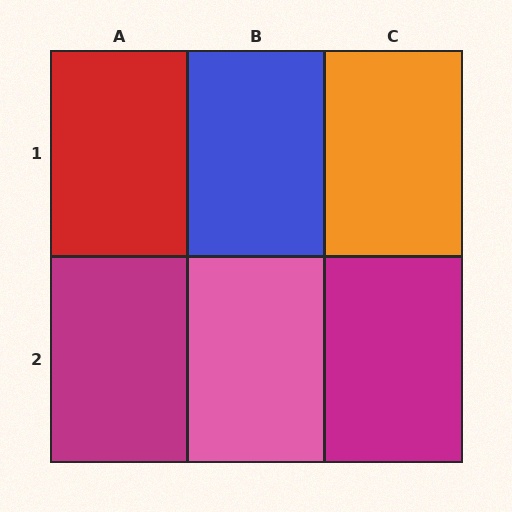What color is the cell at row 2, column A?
Magenta.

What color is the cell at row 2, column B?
Pink.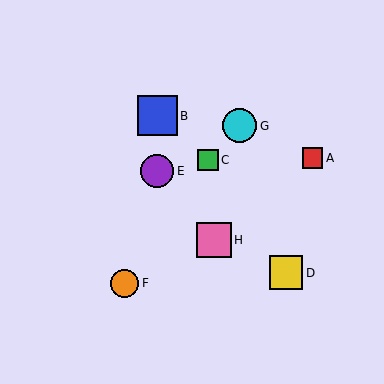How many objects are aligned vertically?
2 objects (B, E) are aligned vertically.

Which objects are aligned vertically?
Objects B, E are aligned vertically.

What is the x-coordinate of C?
Object C is at x≈208.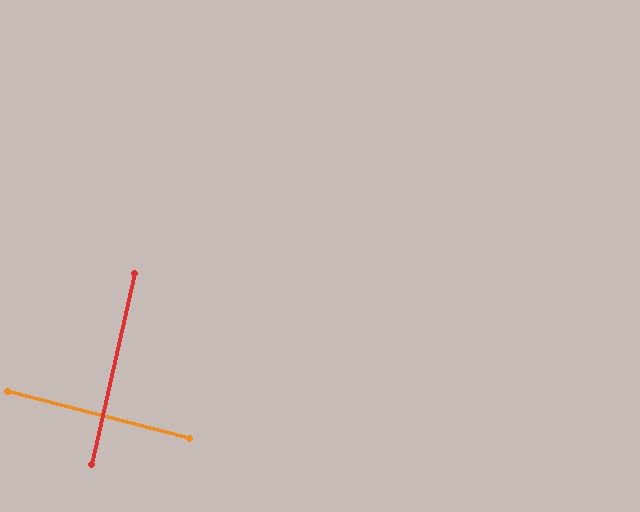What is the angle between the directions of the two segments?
Approximately 88 degrees.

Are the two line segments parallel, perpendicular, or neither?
Perpendicular — they meet at approximately 88°.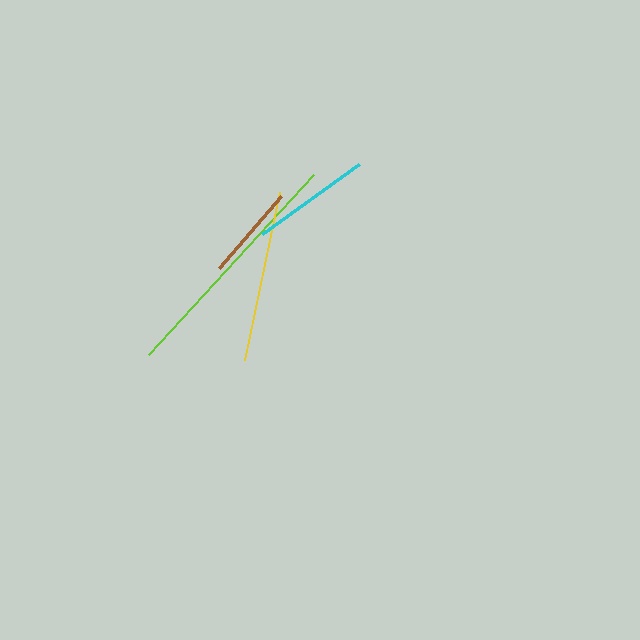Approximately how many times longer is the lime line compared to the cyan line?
The lime line is approximately 2.0 times the length of the cyan line.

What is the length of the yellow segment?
The yellow segment is approximately 172 pixels long.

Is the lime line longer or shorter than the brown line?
The lime line is longer than the brown line.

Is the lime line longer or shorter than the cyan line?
The lime line is longer than the cyan line.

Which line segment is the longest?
The lime line is the longest at approximately 245 pixels.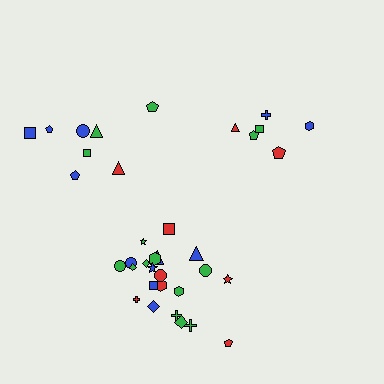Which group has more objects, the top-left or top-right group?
The top-left group.